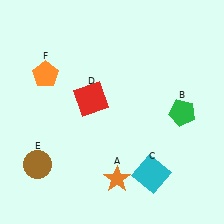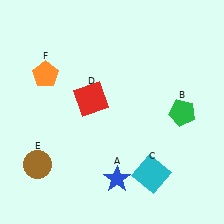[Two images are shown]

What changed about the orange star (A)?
In Image 1, A is orange. In Image 2, it changed to blue.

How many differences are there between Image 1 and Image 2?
There is 1 difference between the two images.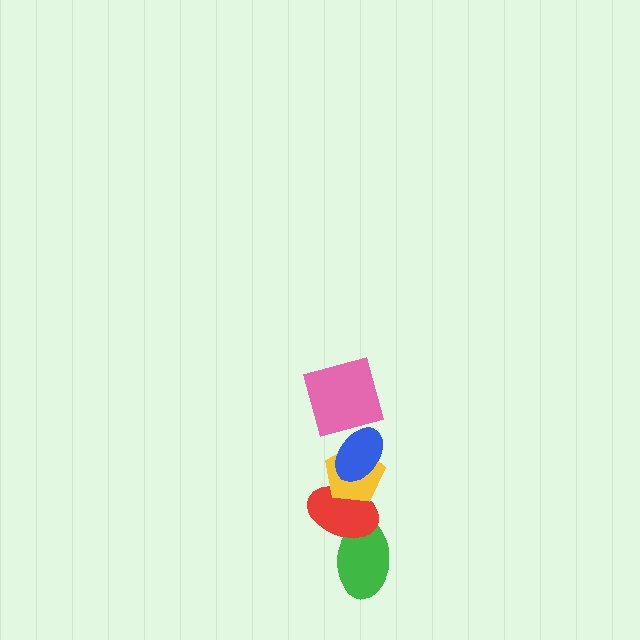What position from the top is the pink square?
The pink square is 1st from the top.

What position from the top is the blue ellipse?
The blue ellipse is 2nd from the top.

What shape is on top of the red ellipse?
The yellow pentagon is on top of the red ellipse.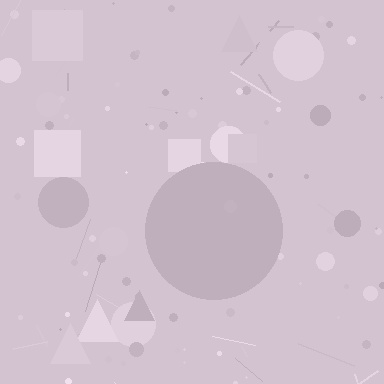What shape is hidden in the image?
A circle is hidden in the image.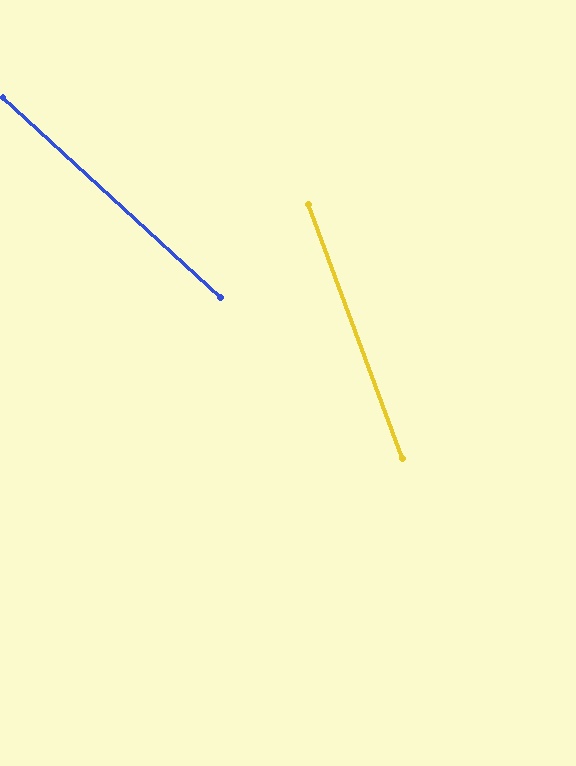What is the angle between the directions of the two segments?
Approximately 27 degrees.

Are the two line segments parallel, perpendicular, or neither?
Neither parallel nor perpendicular — they differ by about 27°.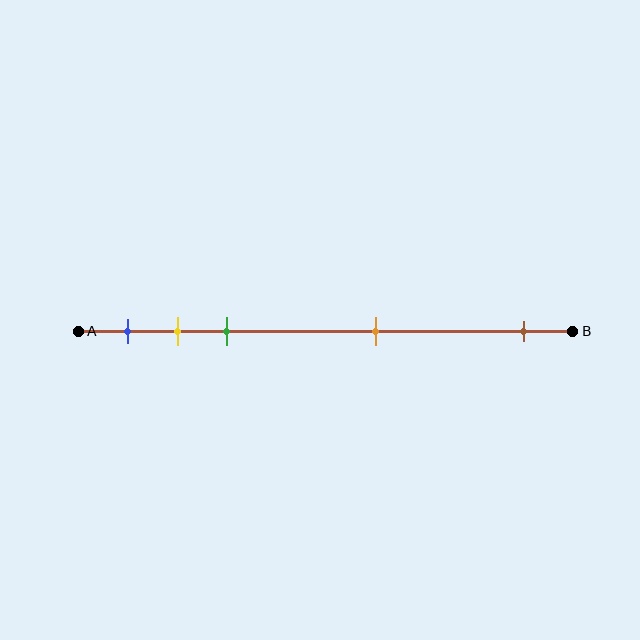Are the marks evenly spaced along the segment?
No, the marks are not evenly spaced.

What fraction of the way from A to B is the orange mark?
The orange mark is approximately 60% (0.6) of the way from A to B.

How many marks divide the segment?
There are 5 marks dividing the segment.